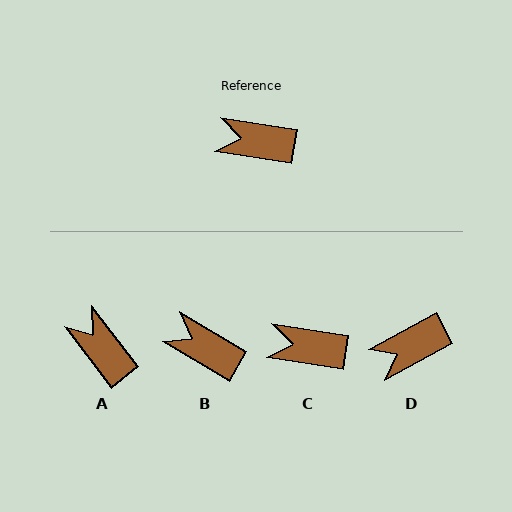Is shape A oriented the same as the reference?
No, it is off by about 44 degrees.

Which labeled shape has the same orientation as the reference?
C.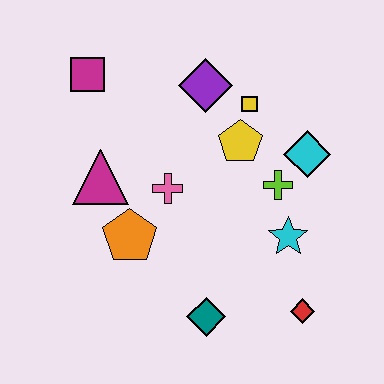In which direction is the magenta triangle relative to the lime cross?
The magenta triangle is to the left of the lime cross.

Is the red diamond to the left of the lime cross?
No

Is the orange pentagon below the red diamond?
No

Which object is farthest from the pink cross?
The red diamond is farthest from the pink cross.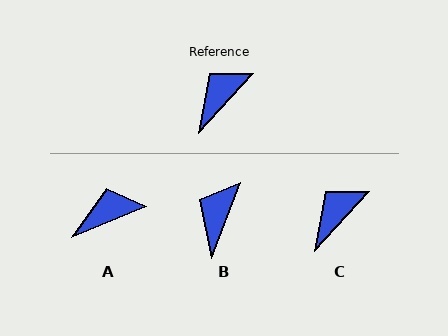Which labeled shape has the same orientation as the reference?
C.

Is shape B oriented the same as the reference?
No, it is off by about 22 degrees.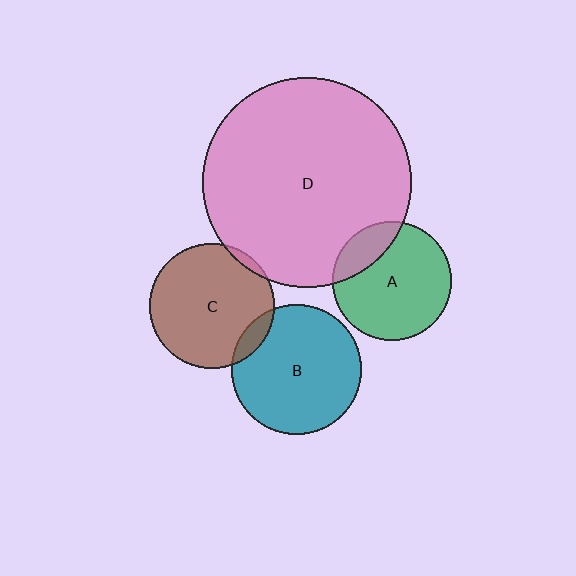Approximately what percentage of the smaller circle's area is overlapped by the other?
Approximately 20%.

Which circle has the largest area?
Circle D (pink).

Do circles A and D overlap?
Yes.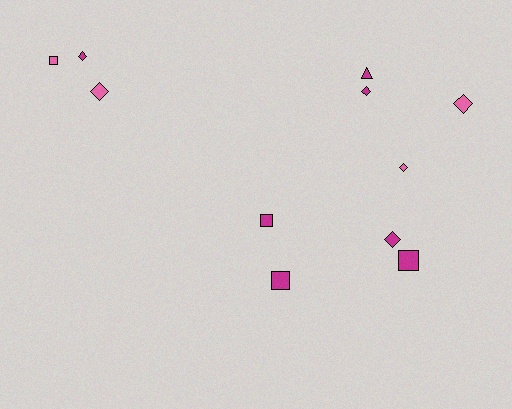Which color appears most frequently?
Magenta, with 7 objects.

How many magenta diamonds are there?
There are 3 magenta diamonds.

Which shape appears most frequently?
Diamond, with 6 objects.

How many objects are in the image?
There are 11 objects.